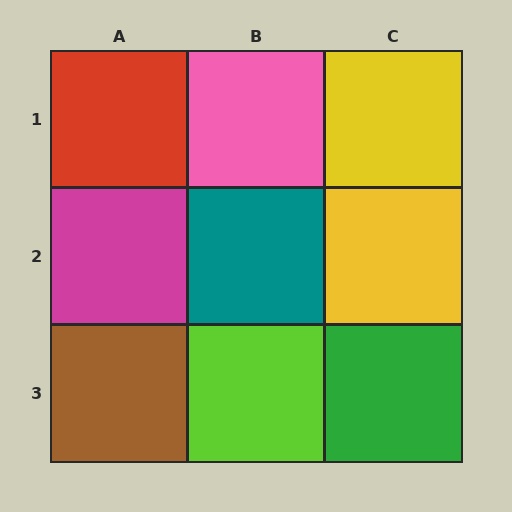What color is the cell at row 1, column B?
Pink.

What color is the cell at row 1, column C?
Yellow.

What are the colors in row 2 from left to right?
Magenta, teal, yellow.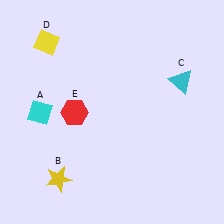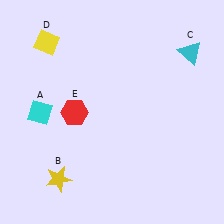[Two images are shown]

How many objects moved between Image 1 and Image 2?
1 object moved between the two images.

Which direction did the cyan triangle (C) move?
The cyan triangle (C) moved up.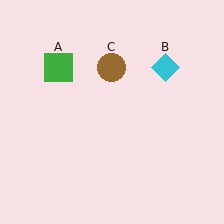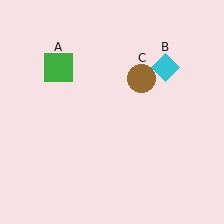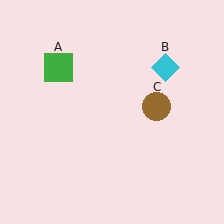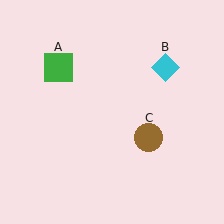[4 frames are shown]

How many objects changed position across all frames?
1 object changed position: brown circle (object C).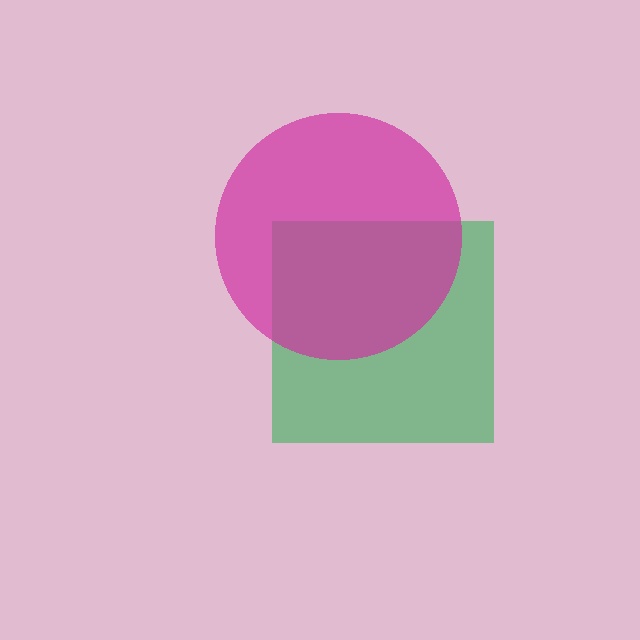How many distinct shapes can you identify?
There are 2 distinct shapes: a green square, a magenta circle.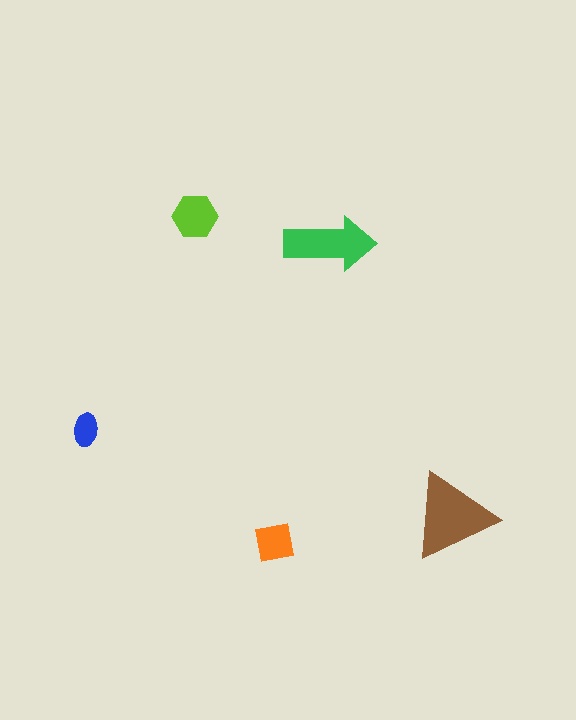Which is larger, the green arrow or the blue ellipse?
The green arrow.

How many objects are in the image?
There are 5 objects in the image.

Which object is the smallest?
The blue ellipse.